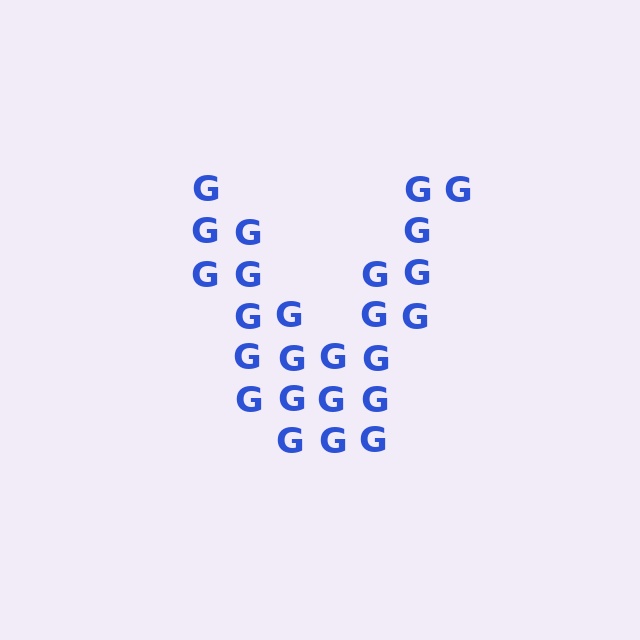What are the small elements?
The small elements are letter G's.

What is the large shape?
The large shape is the letter V.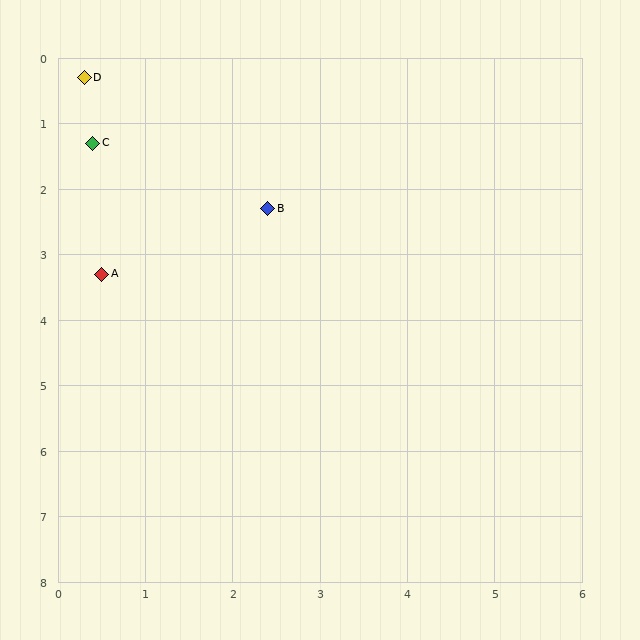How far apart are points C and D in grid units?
Points C and D are about 1.0 grid units apart.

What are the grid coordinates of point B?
Point B is at approximately (2.4, 2.3).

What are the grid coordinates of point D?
Point D is at approximately (0.3, 0.3).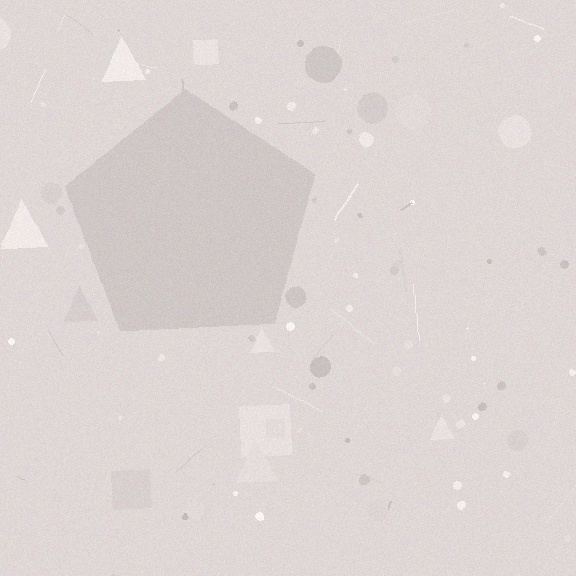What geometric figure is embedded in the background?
A pentagon is embedded in the background.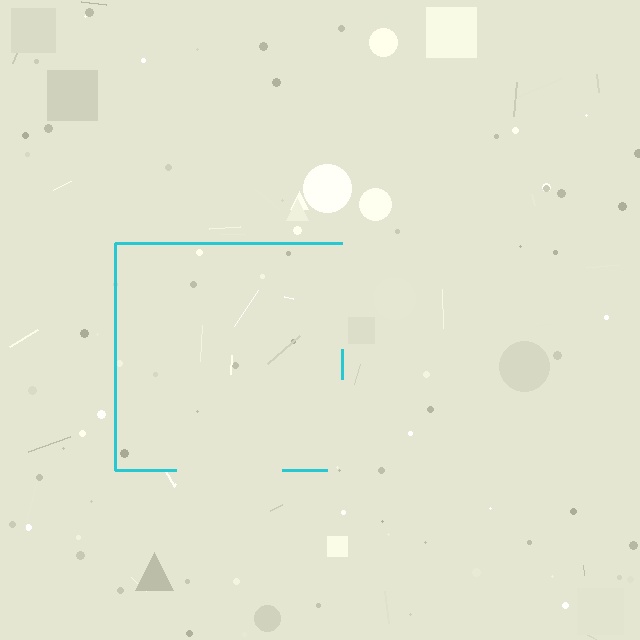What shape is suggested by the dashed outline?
The dashed outline suggests a square.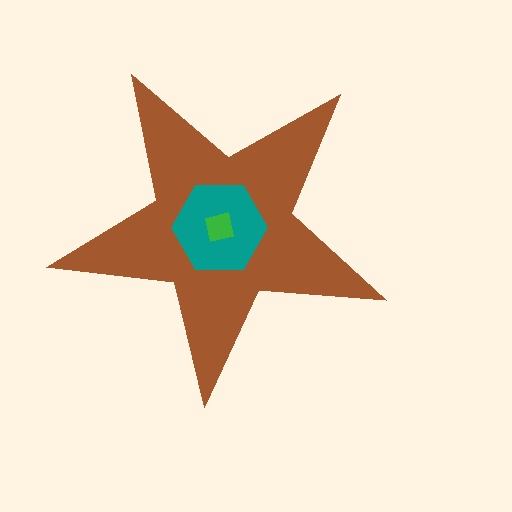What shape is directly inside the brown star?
The teal hexagon.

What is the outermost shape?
The brown star.